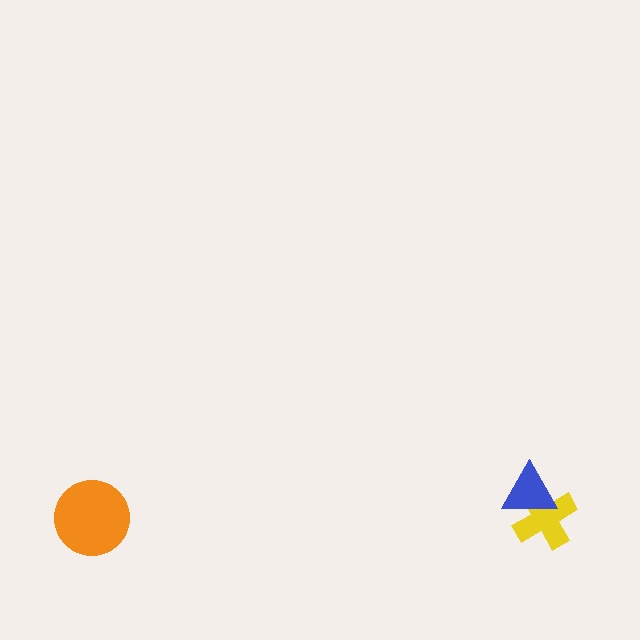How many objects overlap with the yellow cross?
1 object overlaps with the yellow cross.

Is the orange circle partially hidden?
No, no other shape covers it.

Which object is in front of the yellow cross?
The blue triangle is in front of the yellow cross.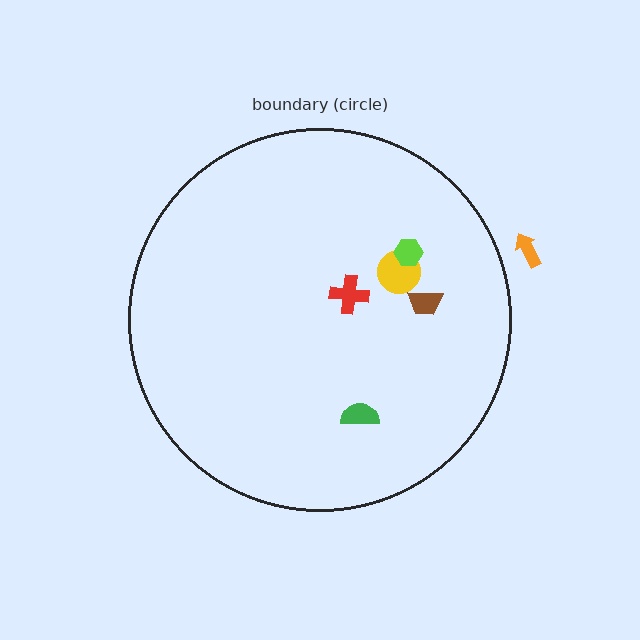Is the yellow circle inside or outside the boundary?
Inside.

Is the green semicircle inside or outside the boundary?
Inside.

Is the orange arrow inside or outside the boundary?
Outside.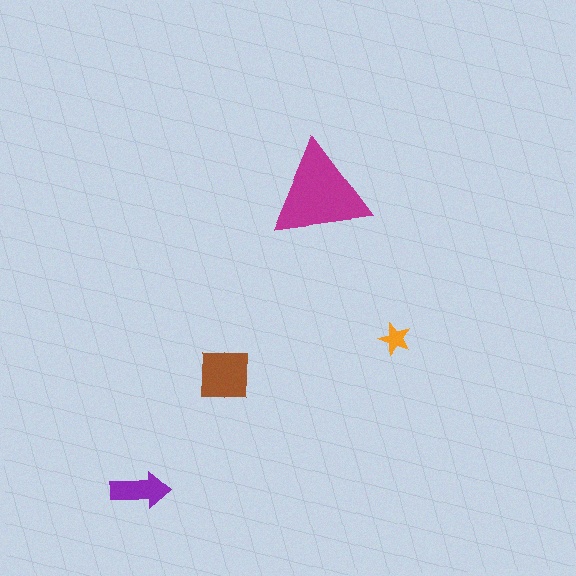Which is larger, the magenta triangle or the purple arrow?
The magenta triangle.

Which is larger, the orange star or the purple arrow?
The purple arrow.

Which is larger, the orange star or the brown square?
The brown square.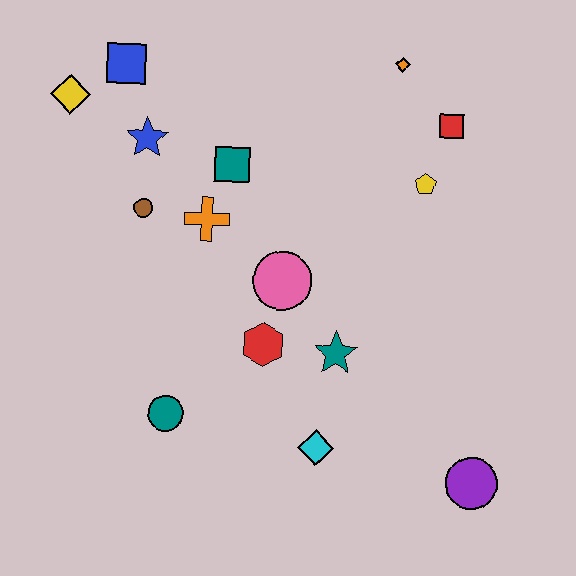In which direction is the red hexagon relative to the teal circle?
The red hexagon is to the right of the teal circle.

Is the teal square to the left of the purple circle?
Yes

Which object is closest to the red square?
The yellow pentagon is closest to the red square.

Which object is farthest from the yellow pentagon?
The yellow diamond is farthest from the yellow pentagon.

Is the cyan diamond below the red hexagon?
Yes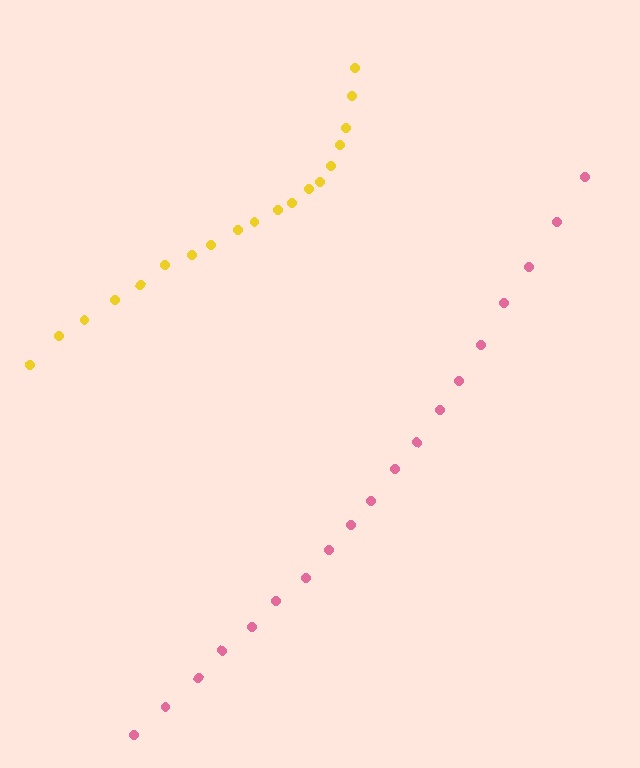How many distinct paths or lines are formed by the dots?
There are 2 distinct paths.